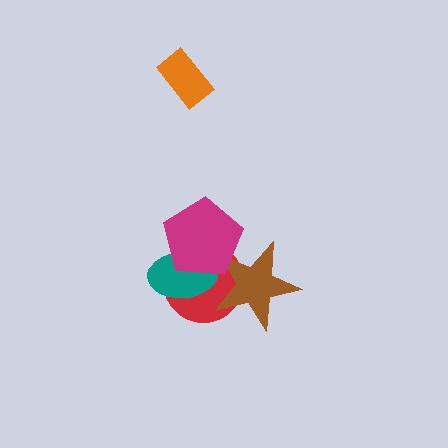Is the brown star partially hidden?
Yes, it is partially covered by another shape.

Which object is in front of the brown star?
The magenta pentagon is in front of the brown star.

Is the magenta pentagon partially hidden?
No, no other shape covers it.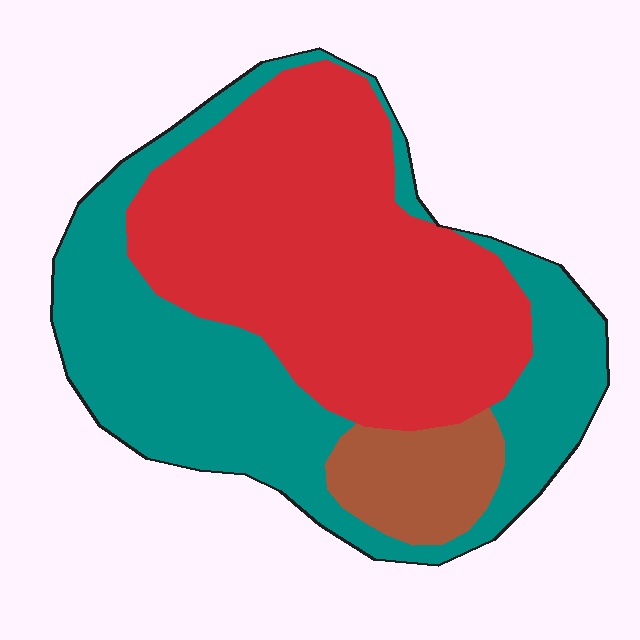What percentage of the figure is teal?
Teal covers roughly 40% of the figure.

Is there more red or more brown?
Red.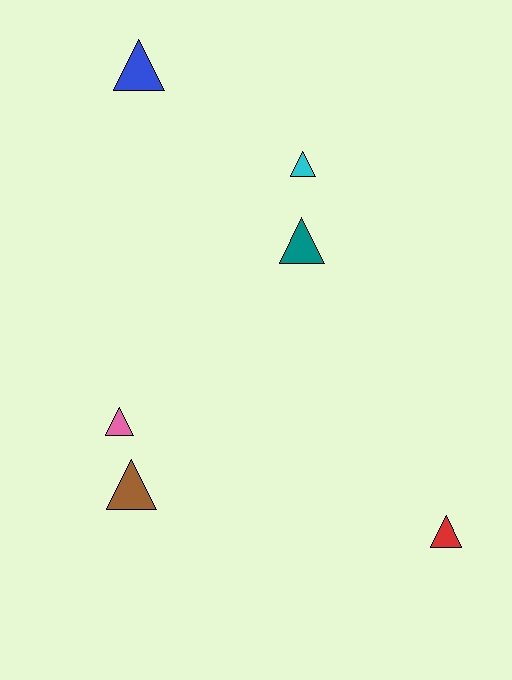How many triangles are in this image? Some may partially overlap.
There are 6 triangles.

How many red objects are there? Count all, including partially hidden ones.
There is 1 red object.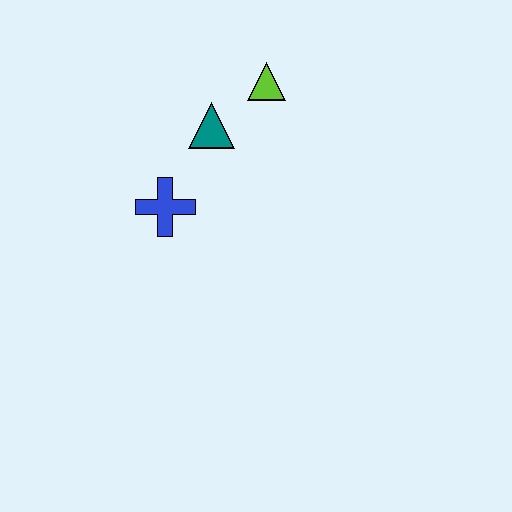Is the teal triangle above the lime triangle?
No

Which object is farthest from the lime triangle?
The blue cross is farthest from the lime triangle.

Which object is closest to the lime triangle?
The teal triangle is closest to the lime triangle.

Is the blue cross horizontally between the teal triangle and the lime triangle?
No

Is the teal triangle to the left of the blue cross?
No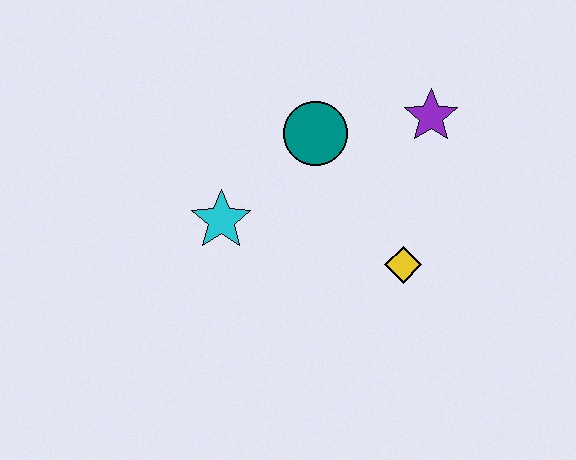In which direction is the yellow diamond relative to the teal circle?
The yellow diamond is below the teal circle.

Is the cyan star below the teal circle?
Yes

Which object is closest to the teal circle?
The purple star is closest to the teal circle.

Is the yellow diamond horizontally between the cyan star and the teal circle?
No